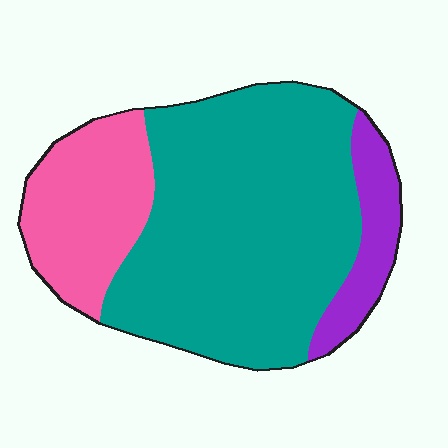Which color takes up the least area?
Purple, at roughly 10%.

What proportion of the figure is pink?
Pink covers around 25% of the figure.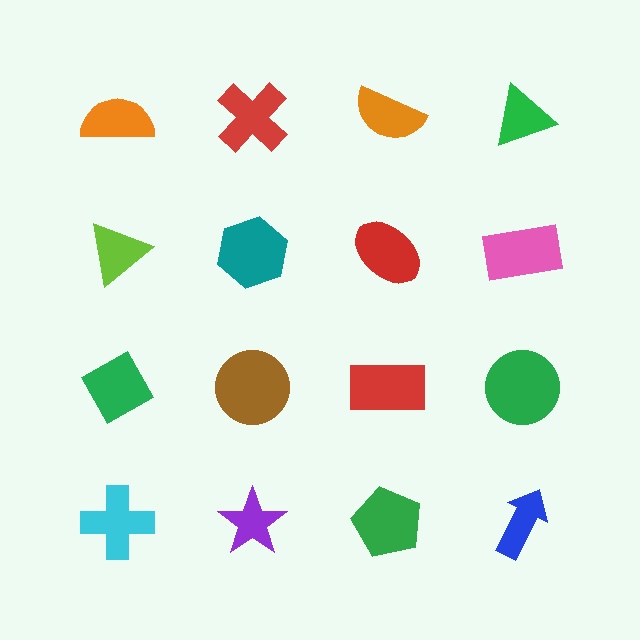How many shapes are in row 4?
4 shapes.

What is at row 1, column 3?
An orange semicircle.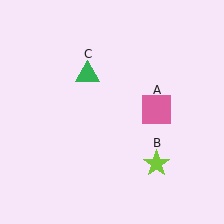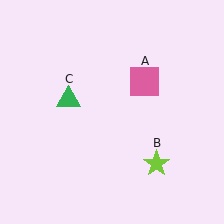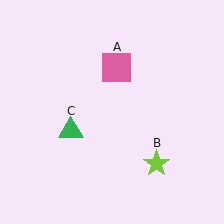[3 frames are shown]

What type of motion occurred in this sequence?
The pink square (object A), green triangle (object C) rotated counterclockwise around the center of the scene.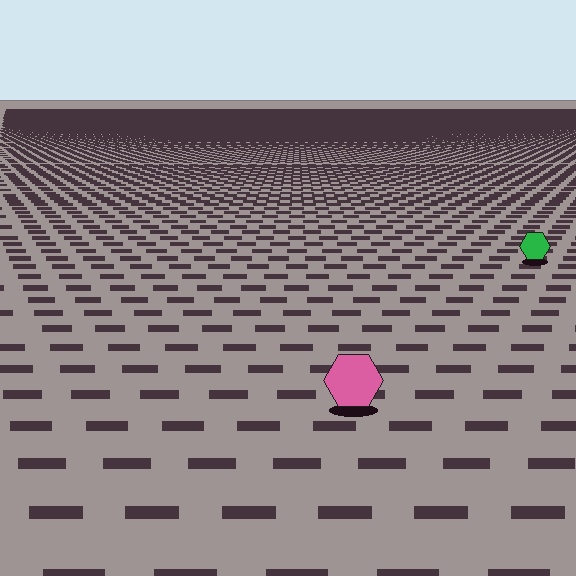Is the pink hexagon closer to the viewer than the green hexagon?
Yes. The pink hexagon is closer — you can tell from the texture gradient: the ground texture is coarser near it.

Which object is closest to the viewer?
The pink hexagon is closest. The texture marks near it are larger and more spread out.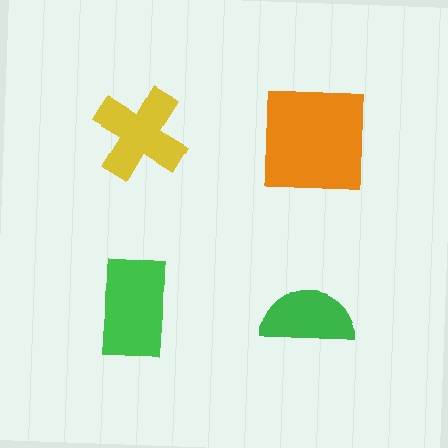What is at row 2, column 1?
A green rectangle.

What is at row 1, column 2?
An orange square.